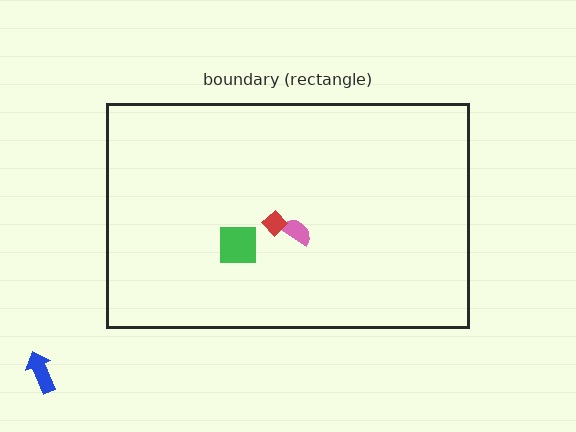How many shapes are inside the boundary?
3 inside, 1 outside.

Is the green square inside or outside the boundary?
Inside.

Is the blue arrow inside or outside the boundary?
Outside.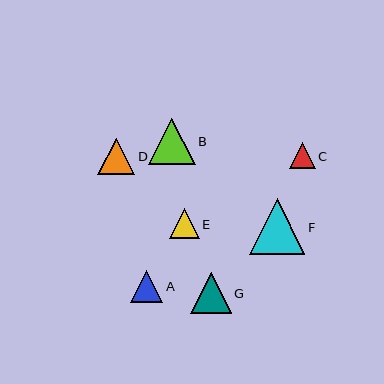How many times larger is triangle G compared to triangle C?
Triangle G is approximately 1.6 times the size of triangle C.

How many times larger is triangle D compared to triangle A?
Triangle D is approximately 1.1 times the size of triangle A.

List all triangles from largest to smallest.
From largest to smallest: F, B, G, D, A, E, C.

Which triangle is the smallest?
Triangle C is the smallest with a size of approximately 26 pixels.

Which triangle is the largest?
Triangle F is the largest with a size of approximately 56 pixels.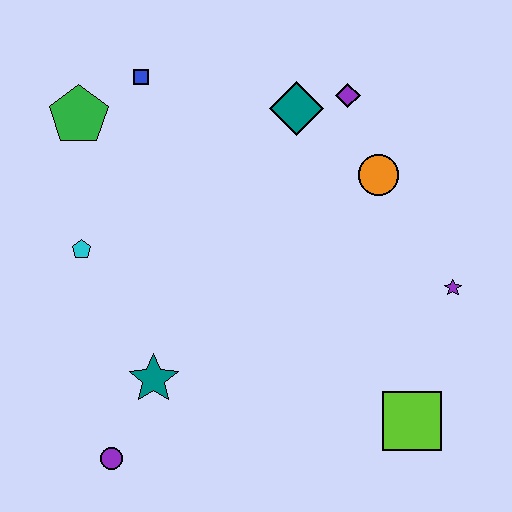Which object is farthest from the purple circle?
The purple diamond is farthest from the purple circle.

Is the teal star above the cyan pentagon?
No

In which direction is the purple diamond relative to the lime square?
The purple diamond is above the lime square.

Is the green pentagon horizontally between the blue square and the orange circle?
No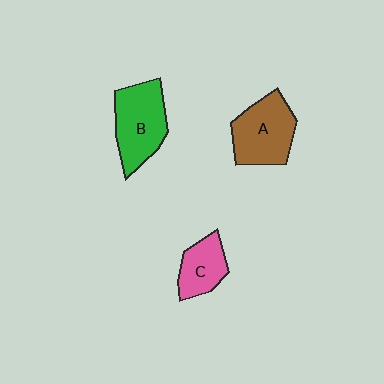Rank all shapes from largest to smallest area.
From largest to smallest: B (green), A (brown), C (pink).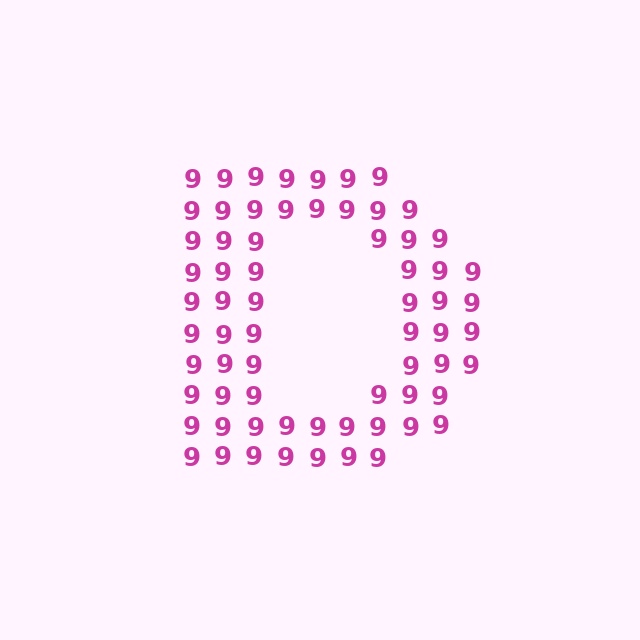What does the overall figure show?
The overall figure shows the letter D.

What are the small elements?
The small elements are digit 9's.